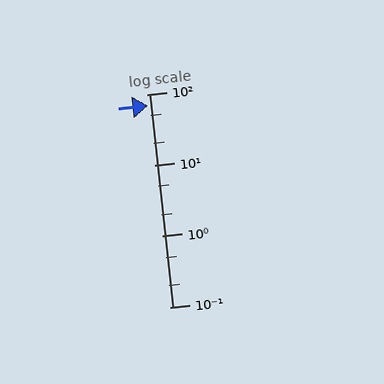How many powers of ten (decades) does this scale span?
The scale spans 3 decades, from 0.1 to 100.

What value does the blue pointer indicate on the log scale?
The pointer indicates approximately 68.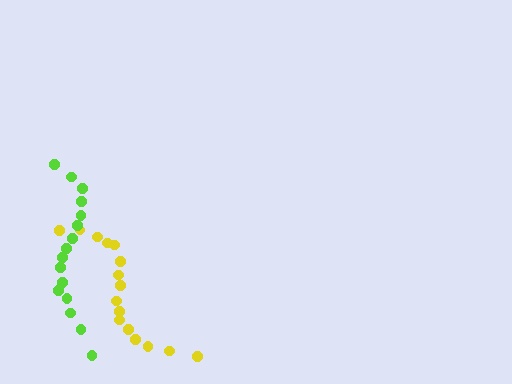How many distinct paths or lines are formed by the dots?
There are 2 distinct paths.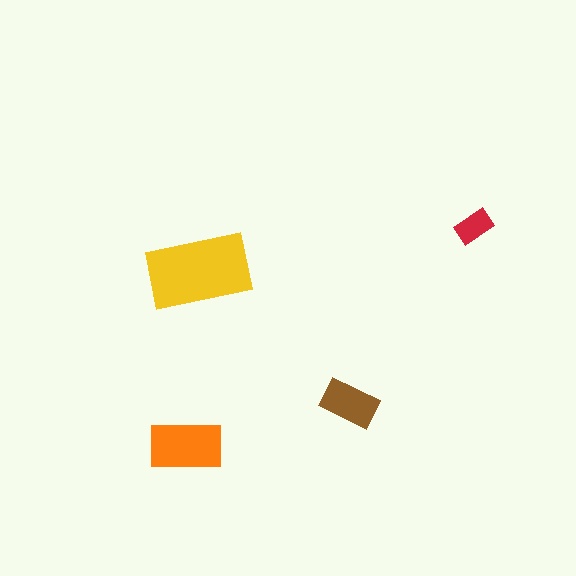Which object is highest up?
The red rectangle is topmost.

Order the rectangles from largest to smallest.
the yellow one, the orange one, the brown one, the red one.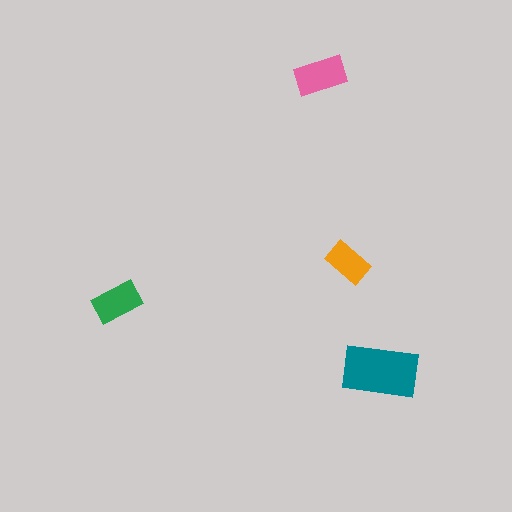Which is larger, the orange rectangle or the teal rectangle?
The teal one.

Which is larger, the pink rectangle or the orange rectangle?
The pink one.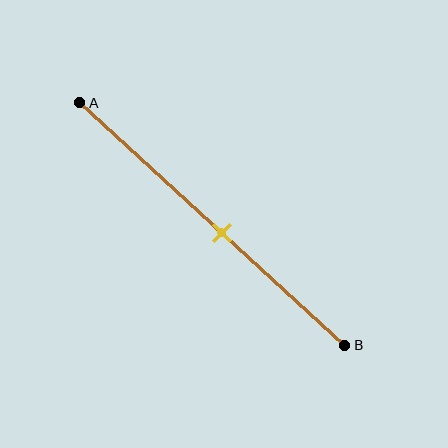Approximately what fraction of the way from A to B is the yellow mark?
The yellow mark is approximately 55% of the way from A to B.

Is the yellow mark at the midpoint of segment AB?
No, the mark is at about 55% from A, not at the 50% midpoint.